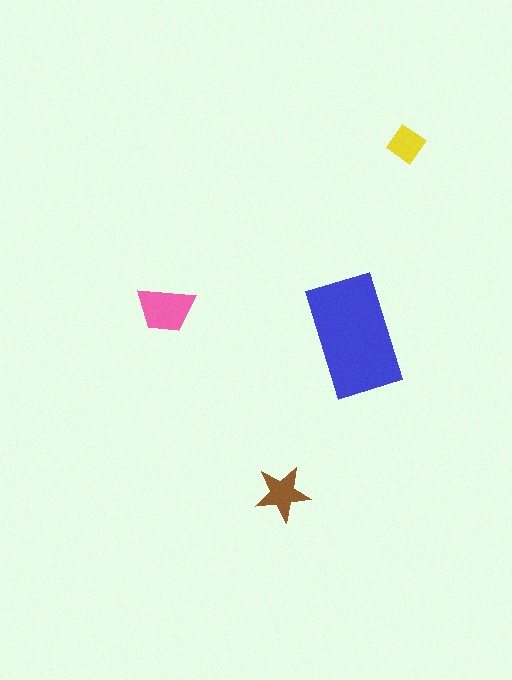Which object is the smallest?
The yellow diamond.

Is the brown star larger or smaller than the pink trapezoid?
Smaller.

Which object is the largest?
The blue rectangle.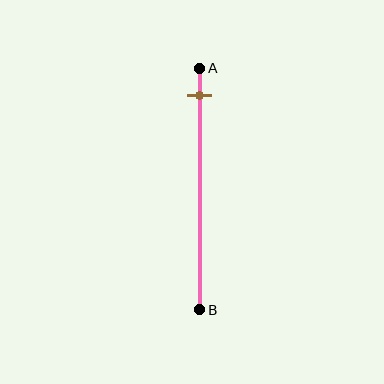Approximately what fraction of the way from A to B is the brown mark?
The brown mark is approximately 10% of the way from A to B.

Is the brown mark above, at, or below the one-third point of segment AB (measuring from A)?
The brown mark is above the one-third point of segment AB.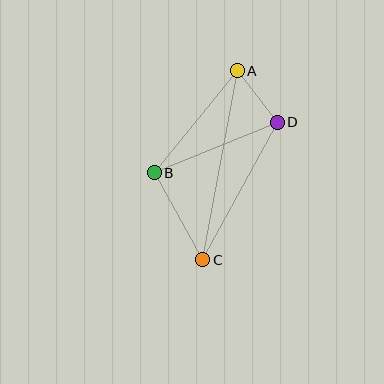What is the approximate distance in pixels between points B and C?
The distance between B and C is approximately 100 pixels.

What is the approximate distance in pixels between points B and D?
The distance between B and D is approximately 133 pixels.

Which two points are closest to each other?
Points A and D are closest to each other.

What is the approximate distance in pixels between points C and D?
The distance between C and D is approximately 156 pixels.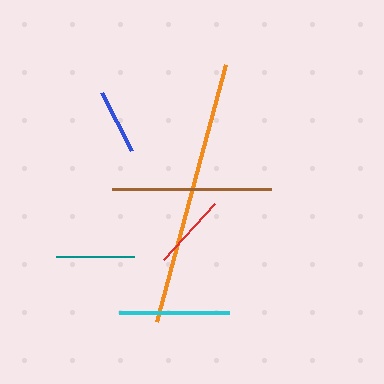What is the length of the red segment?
The red segment is approximately 76 pixels long.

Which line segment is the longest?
The orange line is the longest at approximately 266 pixels.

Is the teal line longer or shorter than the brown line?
The brown line is longer than the teal line.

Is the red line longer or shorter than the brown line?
The brown line is longer than the red line.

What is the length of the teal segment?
The teal segment is approximately 78 pixels long.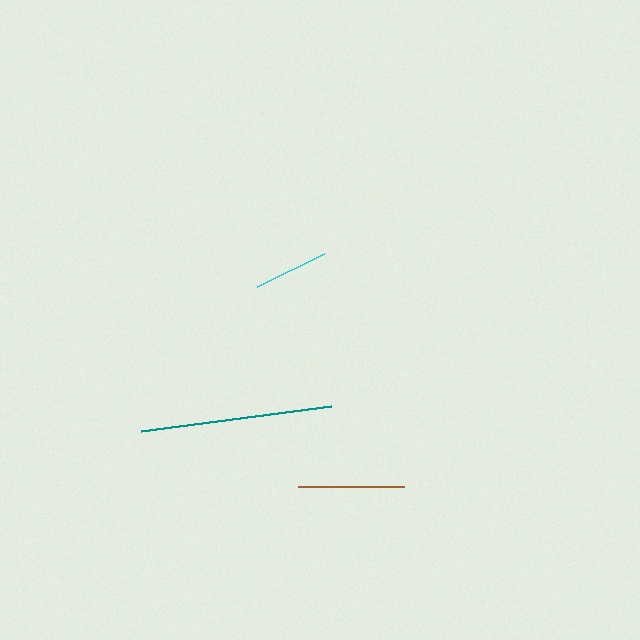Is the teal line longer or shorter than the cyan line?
The teal line is longer than the cyan line.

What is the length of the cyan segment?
The cyan segment is approximately 74 pixels long.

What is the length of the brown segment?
The brown segment is approximately 106 pixels long.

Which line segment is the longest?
The teal line is the longest at approximately 192 pixels.